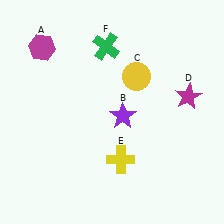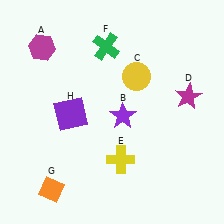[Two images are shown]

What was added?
An orange diamond (G), a purple square (H) were added in Image 2.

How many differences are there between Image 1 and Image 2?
There are 2 differences between the two images.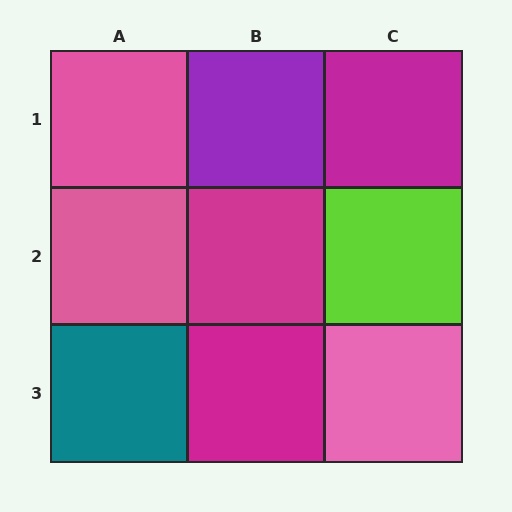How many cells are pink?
3 cells are pink.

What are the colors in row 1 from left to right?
Pink, purple, magenta.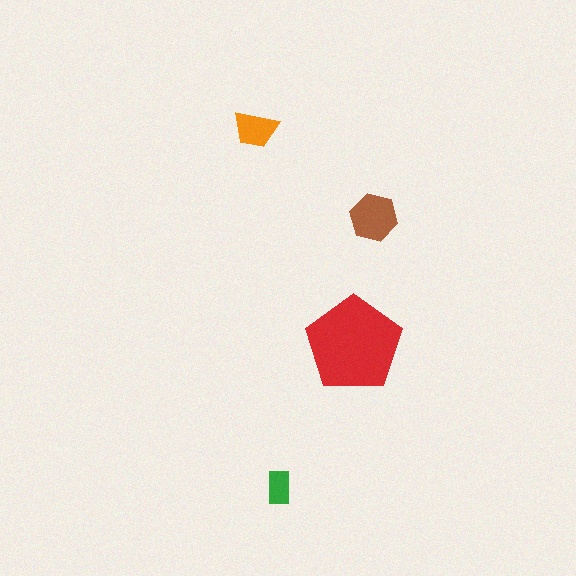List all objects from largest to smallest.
The red pentagon, the brown hexagon, the orange trapezoid, the green rectangle.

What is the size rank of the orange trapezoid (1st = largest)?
3rd.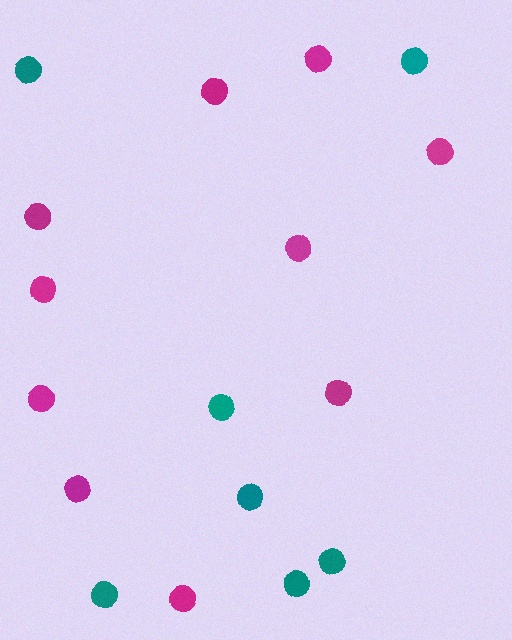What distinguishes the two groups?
There are 2 groups: one group of magenta circles (10) and one group of teal circles (7).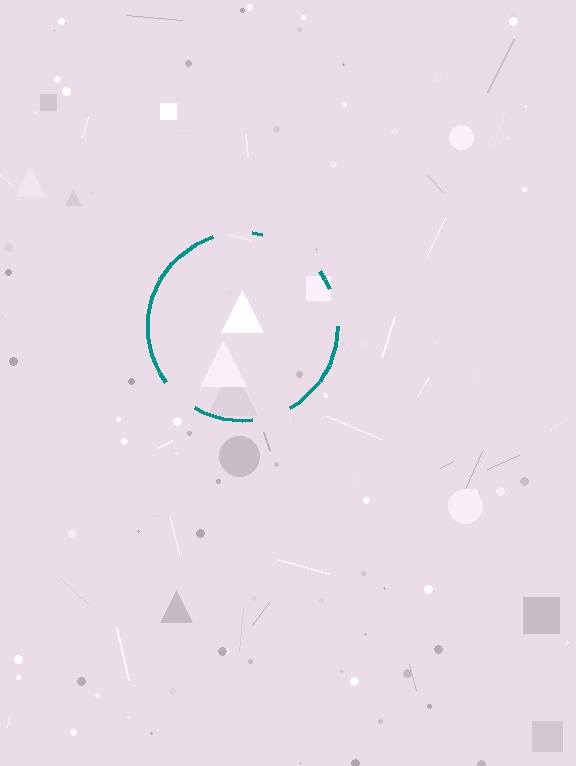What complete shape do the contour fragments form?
The contour fragments form a circle.